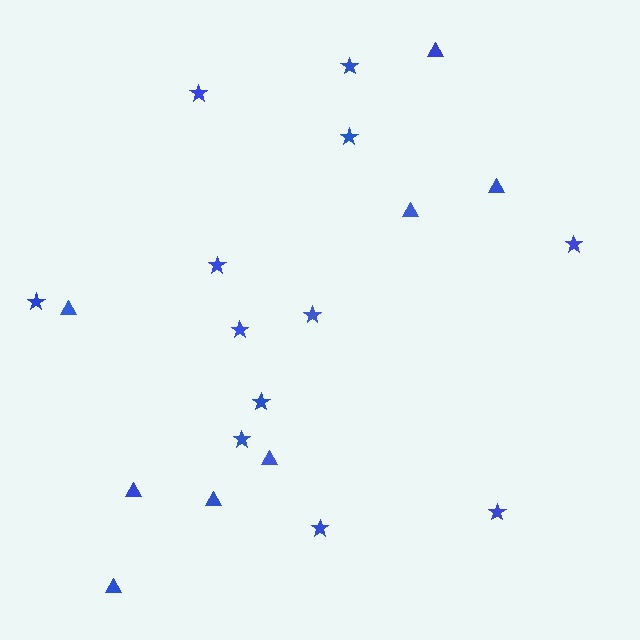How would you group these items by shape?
There are 2 groups: one group of triangles (8) and one group of stars (12).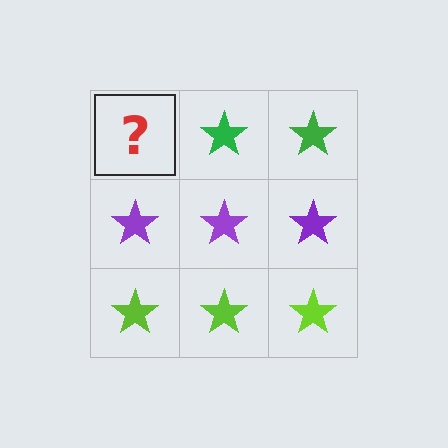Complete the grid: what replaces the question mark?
The question mark should be replaced with a green star.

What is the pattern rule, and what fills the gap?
The rule is that each row has a consistent color. The gap should be filled with a green star.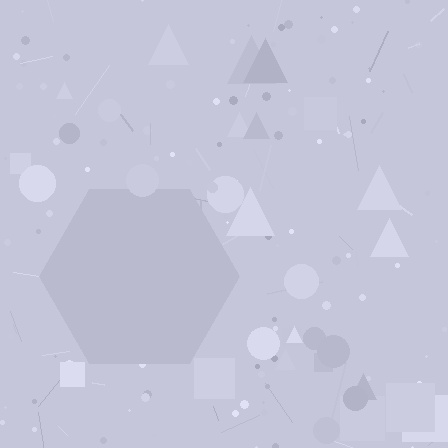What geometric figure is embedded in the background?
A hexagon is embedded in the background.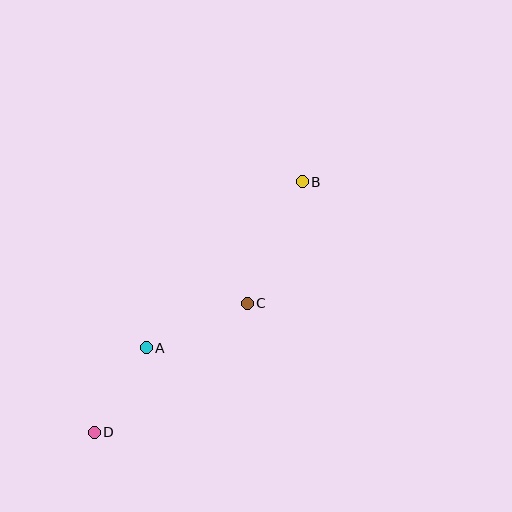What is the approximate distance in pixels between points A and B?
The distance between A and B is approximately 228 pixels.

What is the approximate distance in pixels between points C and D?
The distance between C and D is approximately 200 pixels.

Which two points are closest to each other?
Points A and D are closest to each other.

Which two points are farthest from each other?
Points B and D are farthest from each other.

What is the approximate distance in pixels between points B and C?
The distance between B and C is approximately 133 pixels.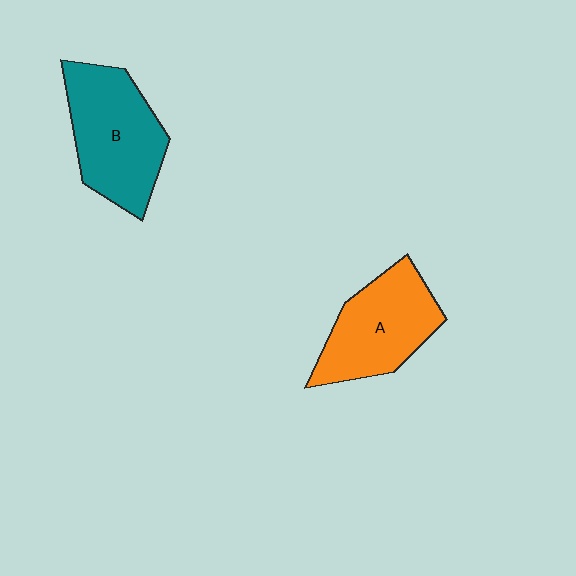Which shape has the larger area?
Shape B (teal).